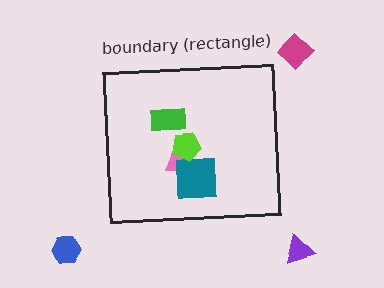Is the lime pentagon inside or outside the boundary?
Inside.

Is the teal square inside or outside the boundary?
Inside.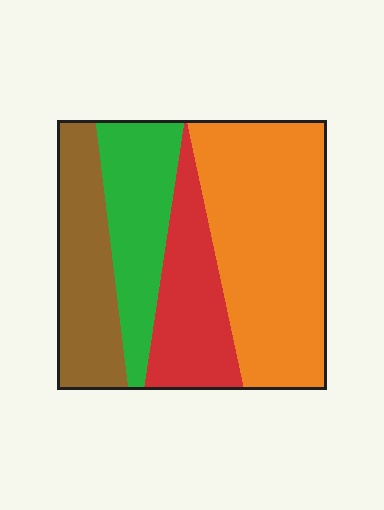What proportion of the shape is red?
Red takes up about one fifth (1/5) of the shape.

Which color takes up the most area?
Orange, at roughly 40%.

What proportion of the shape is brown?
Brown covers 20% of the shape.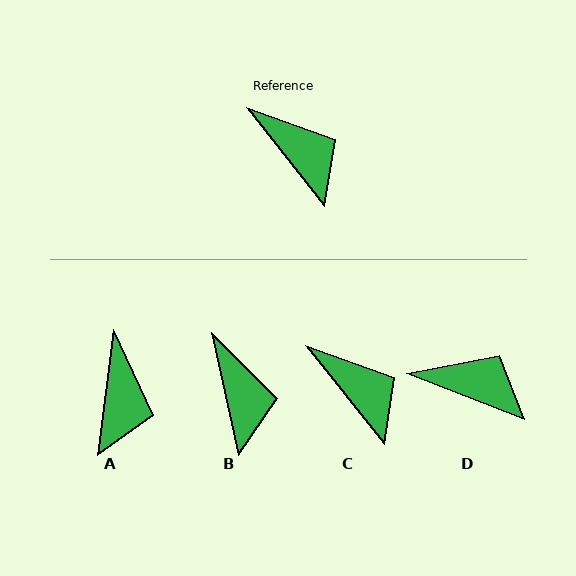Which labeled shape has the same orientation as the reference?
C.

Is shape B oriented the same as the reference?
No, it is off by about 26 degrees.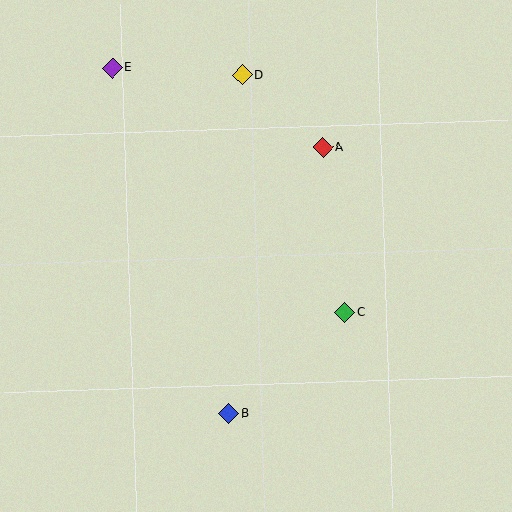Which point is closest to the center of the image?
Point C at (345, 313) is closest to the center.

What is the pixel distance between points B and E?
The distance between B and E is 365 pixels.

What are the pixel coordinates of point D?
Point D is at (242, 75).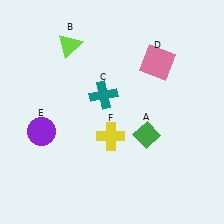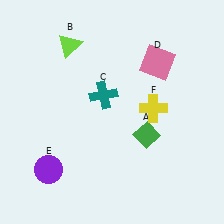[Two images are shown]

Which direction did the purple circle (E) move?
The purple circle (E) moved down.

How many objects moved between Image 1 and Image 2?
2 objects moved between the two images.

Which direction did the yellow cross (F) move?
The yellow cross (F) moved right.